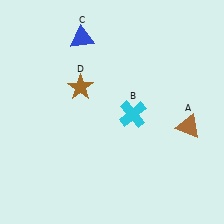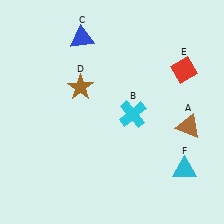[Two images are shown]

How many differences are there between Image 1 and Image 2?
There are 2 differences between the two images.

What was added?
A red diamond (E), a cyan triangle (F) were added in Image 2.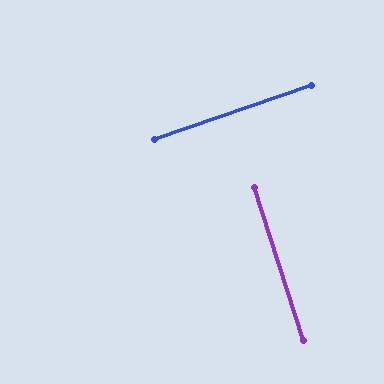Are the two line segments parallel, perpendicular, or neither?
Perpendicular — they meet at approximately 89°.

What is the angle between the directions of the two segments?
Approximately 89 degrees.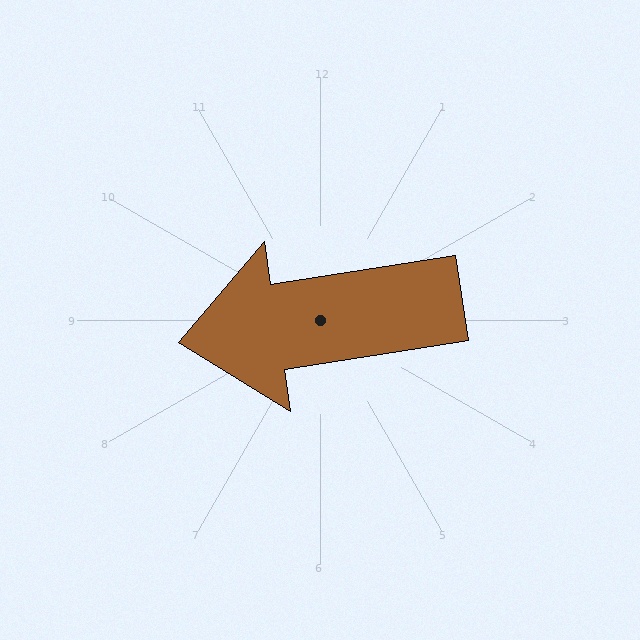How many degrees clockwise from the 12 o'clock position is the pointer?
Approximately 261 degrees.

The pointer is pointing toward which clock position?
Roughly 9 o'clock.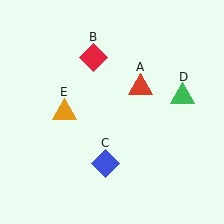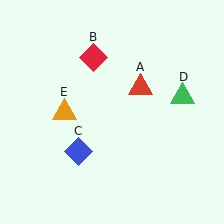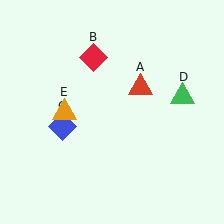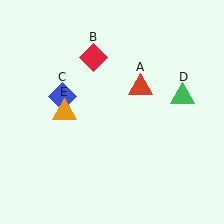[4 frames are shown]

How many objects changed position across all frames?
1 object changed position: blue diamond (object C).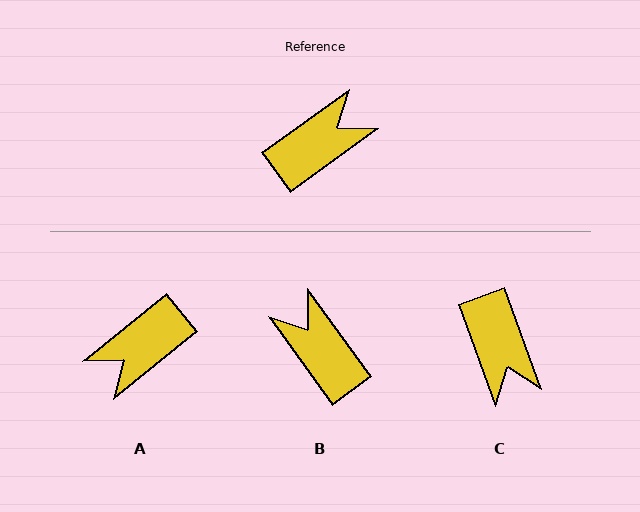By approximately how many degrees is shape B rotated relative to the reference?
Approximately 90 degrees counter-clockwise.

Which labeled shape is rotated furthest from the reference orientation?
A, about 177 degrees away.